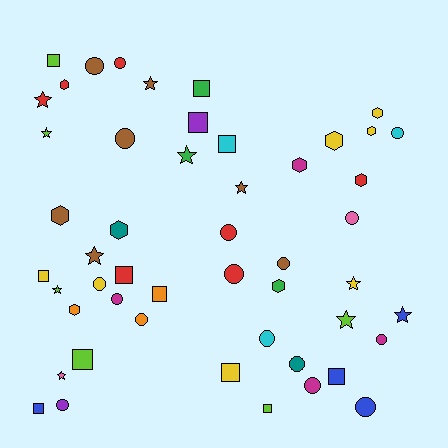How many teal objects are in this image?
There are 2 teal objects.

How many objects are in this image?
There are 50 objects.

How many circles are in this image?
There are 17 circles.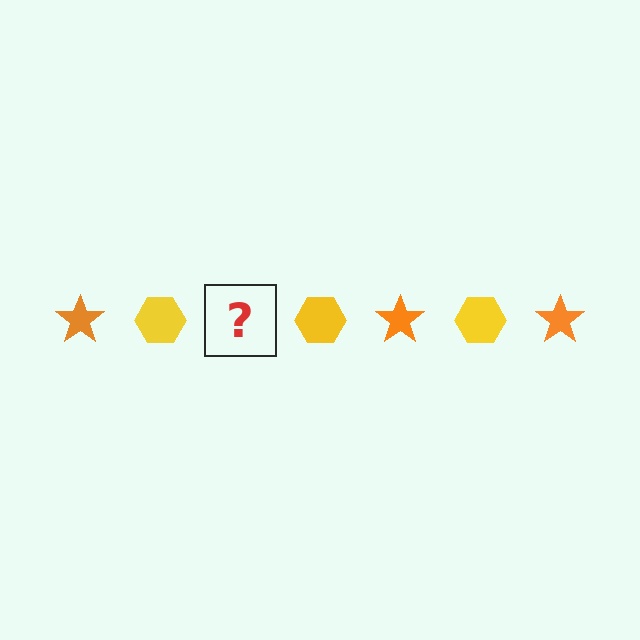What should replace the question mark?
The question mark should be replaced with an orange star.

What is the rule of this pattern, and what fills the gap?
The rule is that the pattern alternates between orange star and yellow hexagon. The gap should be filled with an orange star.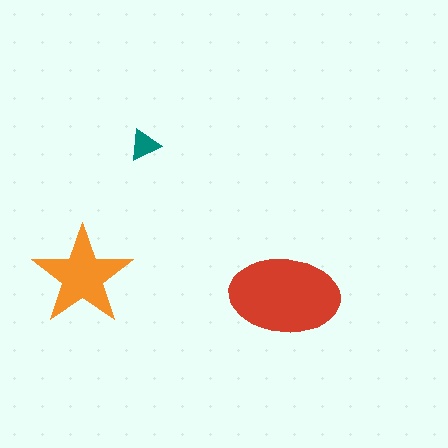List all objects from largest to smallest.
The red ellipse, the orange star, the teal triangle.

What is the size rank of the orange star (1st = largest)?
2nd.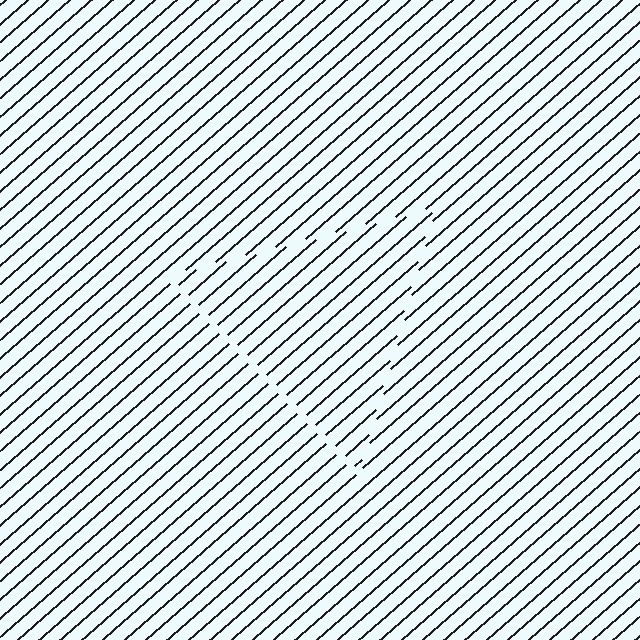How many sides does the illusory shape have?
3 sides — the line-ends trace a triangle.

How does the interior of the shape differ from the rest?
The interior of the shape contains the same grating, shifted by half a period — the contour is defined by the phase discontinuity where line-ends from the inner and outer gratings abut.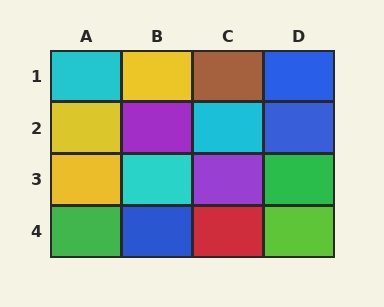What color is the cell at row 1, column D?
Blue.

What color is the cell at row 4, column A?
Green.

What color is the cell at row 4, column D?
Lime.